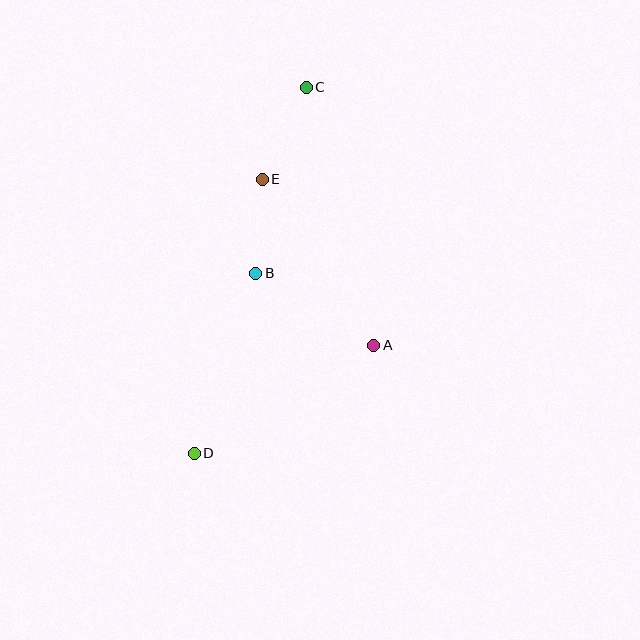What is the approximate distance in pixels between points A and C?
The distance between A and C is approximately 267 pixels.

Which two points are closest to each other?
Points B and E are closest to each other.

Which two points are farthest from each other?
Points C and D are farthest from each other.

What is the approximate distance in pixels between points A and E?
The distance between A and E is approximately 200 pixels.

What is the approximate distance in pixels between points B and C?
The distance between B and C is approximately 193 pixels.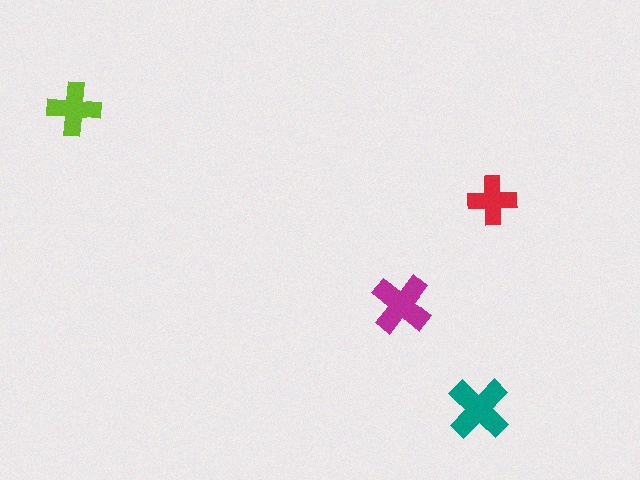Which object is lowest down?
The teal cross is bottommost.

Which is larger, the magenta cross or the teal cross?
The teal one.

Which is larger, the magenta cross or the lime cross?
The magenta one.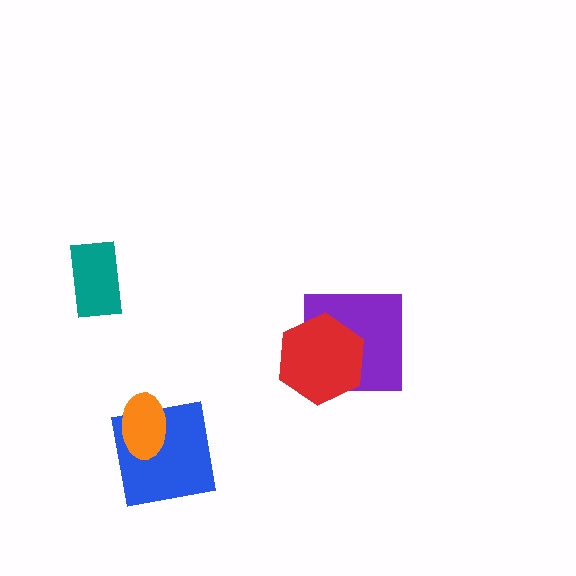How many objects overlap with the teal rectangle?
0 objects overlap with the teal rectangle.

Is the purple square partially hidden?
Yes, it is partially covered by another shape.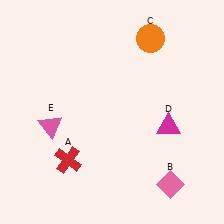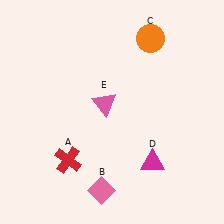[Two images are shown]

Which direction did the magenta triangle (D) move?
The magenta triangle (D) moved down.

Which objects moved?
The objects that moved are: the pink diamond (B), the magenta triangle (D), the pink triangle (E).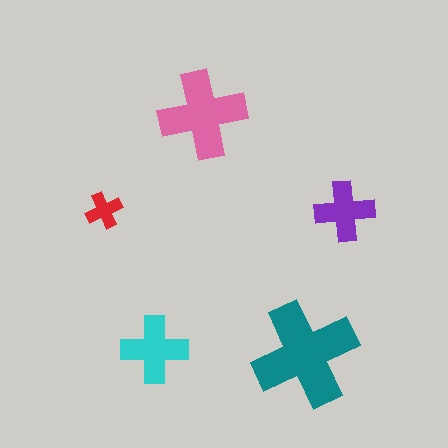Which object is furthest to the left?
The red cross is leftmost.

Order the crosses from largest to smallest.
the teal one, the pink one, the cyan one, the purple one, the red one.